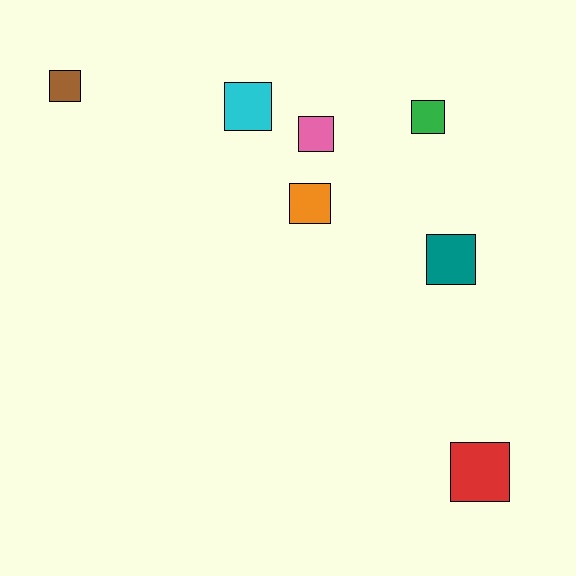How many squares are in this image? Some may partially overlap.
There are 7 squares.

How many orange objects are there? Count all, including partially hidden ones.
There is 1 orange object.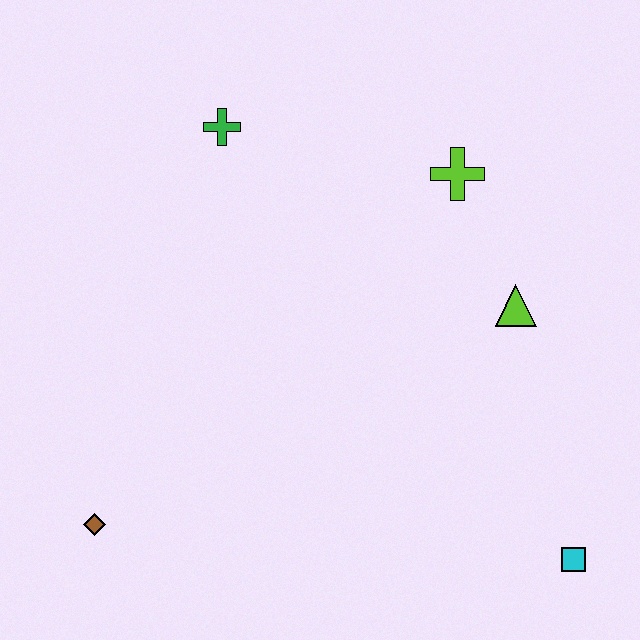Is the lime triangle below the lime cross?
Yes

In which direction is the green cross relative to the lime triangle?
The green cross is to the left of the lime triangle.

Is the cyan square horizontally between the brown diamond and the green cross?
No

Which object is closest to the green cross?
The lime cross is closest to the green cross.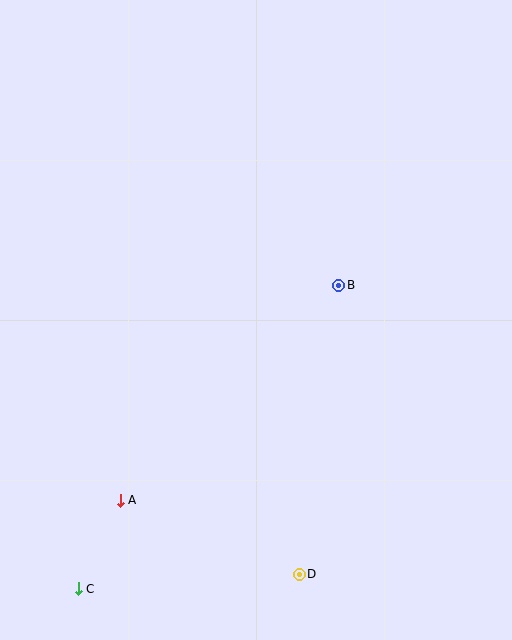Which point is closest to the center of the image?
Point B at (339, 285) is closest to the center.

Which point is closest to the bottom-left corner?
Point C is closest to the bottom-left corner.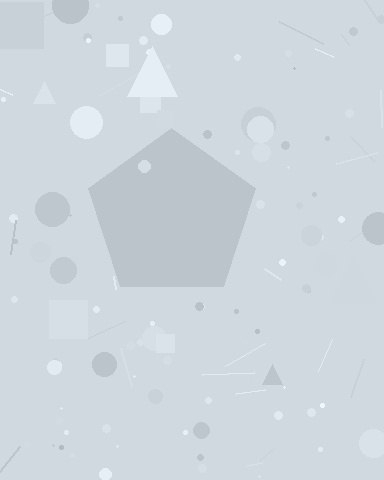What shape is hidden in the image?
A pentagon is hidden in the image.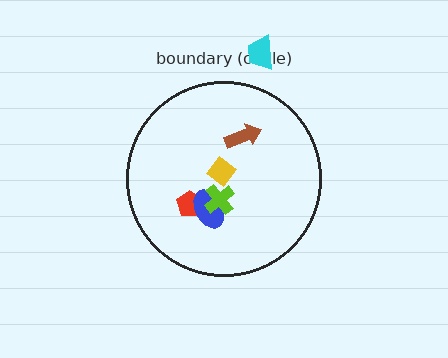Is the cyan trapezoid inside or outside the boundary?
Outside.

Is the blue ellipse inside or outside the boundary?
Inside.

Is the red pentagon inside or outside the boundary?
Inside.